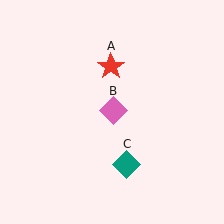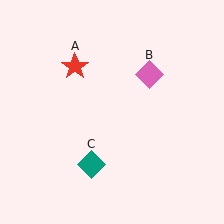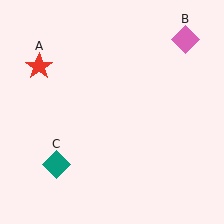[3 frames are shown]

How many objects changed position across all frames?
3 objects changed position: red star (object A), pink diamond (object B), teal diamond (object C).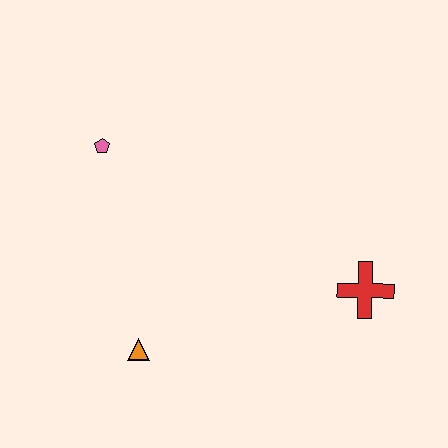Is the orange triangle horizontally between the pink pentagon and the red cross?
Yes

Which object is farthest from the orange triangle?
The red cross is farthest from the orange triangle.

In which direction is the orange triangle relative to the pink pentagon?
The orange triangle is below the pink pentagon.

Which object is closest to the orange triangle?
The pink pentagon is closest to the orange triangle.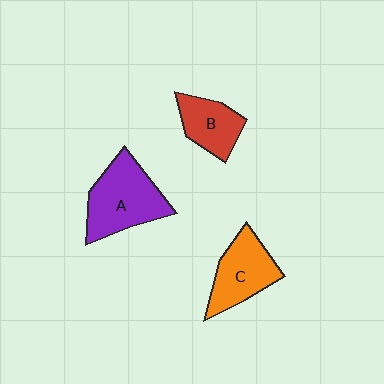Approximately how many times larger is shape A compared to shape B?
Approximately 1.6 times.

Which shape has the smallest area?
Shape B (red).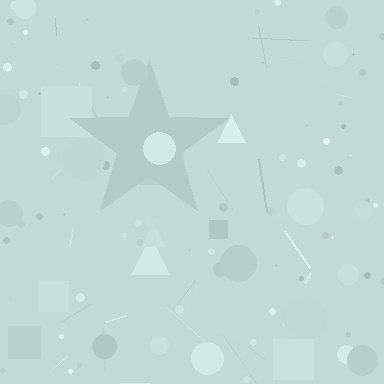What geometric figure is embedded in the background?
A star is embedded in the background.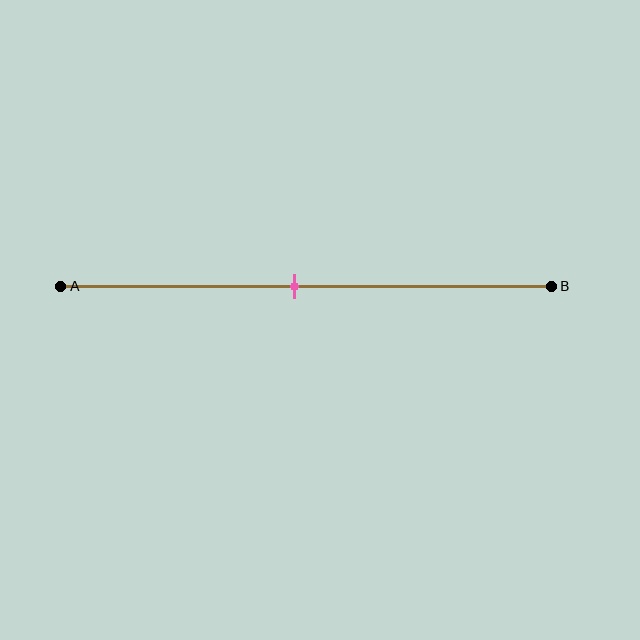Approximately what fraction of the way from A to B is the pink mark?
The pink mark is approximately 50% of the way from A to B.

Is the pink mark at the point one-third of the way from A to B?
No, the mark is at about 50% from A, not at the 33% one-third point.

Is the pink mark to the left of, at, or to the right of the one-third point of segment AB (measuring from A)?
The pink mark is to the right of the one-third point of segment AB.